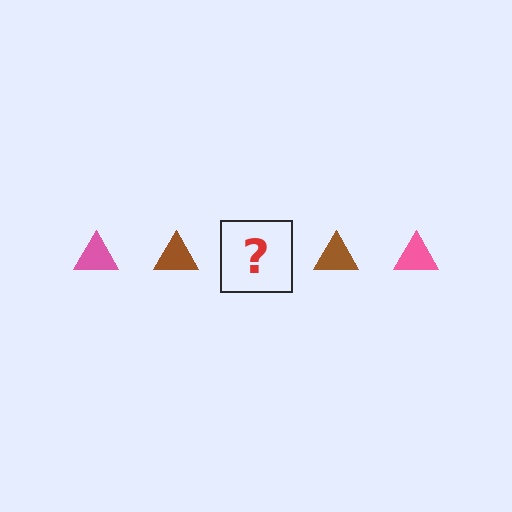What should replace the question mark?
The question mark should be replaced with a pink triangle.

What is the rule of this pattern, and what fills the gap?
The rule is that the pattern cycles through pink, brown triangles. The gap should be filled with a pink triangle.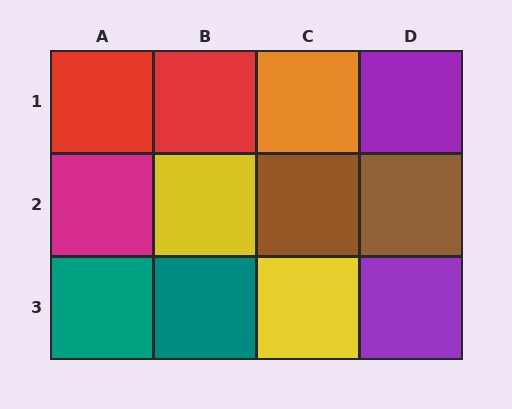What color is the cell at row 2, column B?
Yellow.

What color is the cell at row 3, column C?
Yellow.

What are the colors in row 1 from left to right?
Red, red, orange, purple.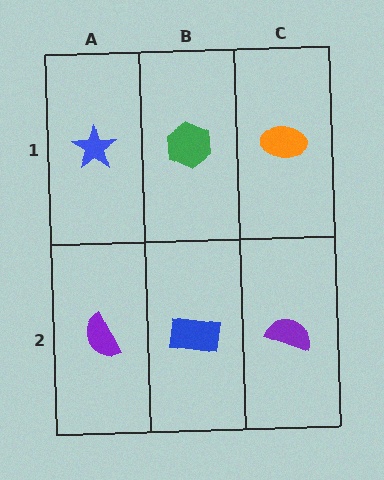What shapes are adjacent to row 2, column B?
A green hexagon (row 1, column B), a purple semicircle (row 2, column A), a purple semicircle (row 2, column C).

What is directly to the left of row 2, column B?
A purple semicircle.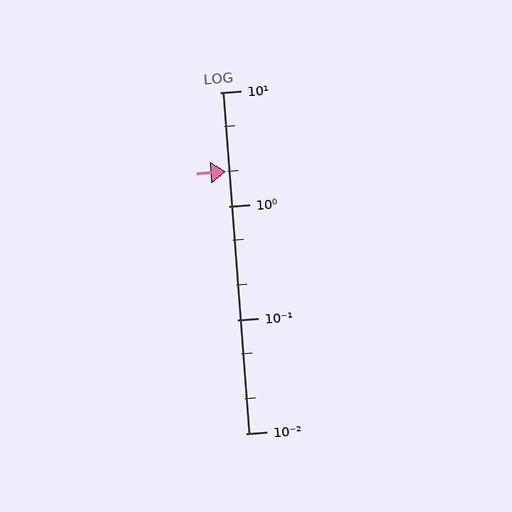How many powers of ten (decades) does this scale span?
The scale spans 3 decades, from 0.01 to 10.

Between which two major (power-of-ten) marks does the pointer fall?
The pointer is between 1 and 10.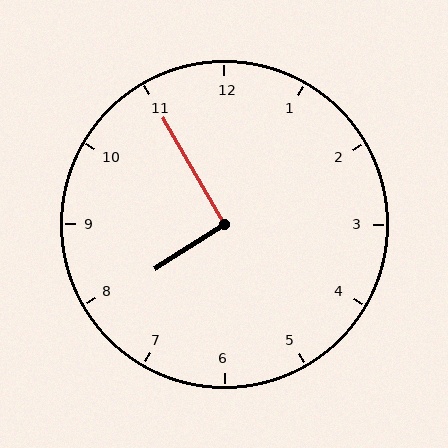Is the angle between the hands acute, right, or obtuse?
It is right.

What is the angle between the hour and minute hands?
Approximately 92 degrees.